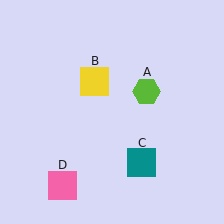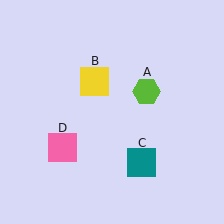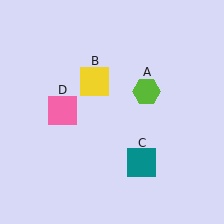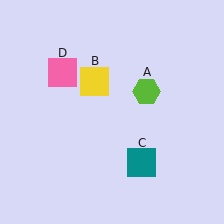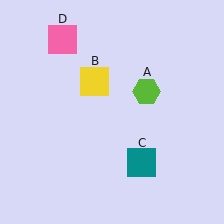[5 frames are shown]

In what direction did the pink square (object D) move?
The pink square (object D) moved up.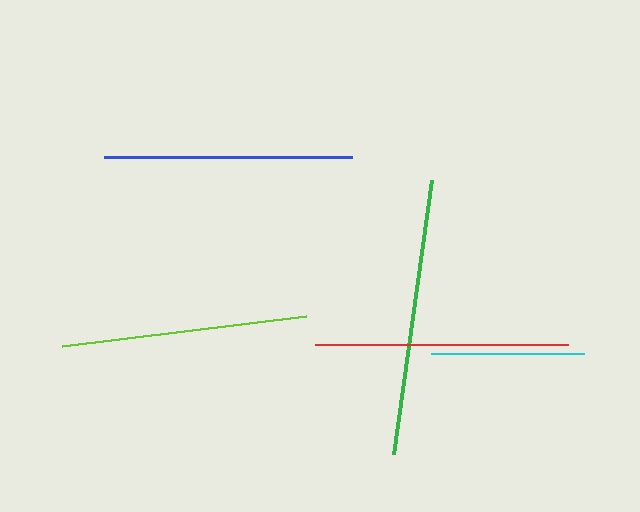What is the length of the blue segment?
The blue segment is approximately 248 pixels long.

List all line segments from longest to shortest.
From longest to shortest: green, red, blue, lime, cyan.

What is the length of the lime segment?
The lime segment is approximately 245 pixels long.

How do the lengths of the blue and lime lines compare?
The blue and lime lines are approximately the same length.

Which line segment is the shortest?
The cyan line is the shortest at approximately 153 pixels.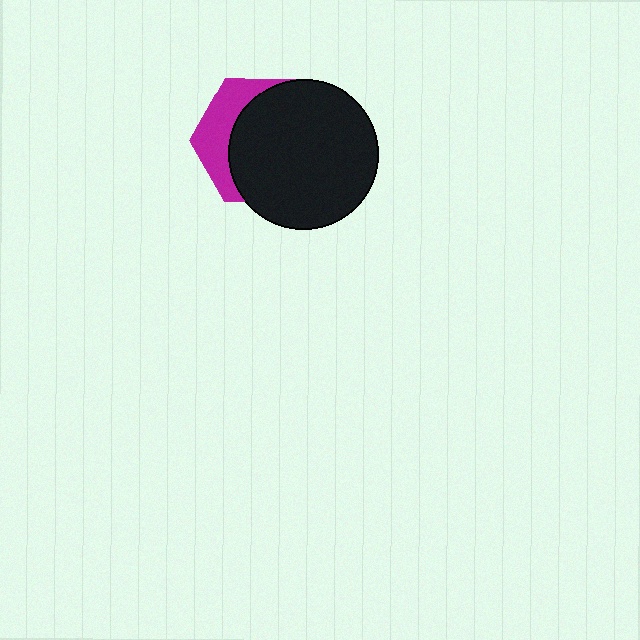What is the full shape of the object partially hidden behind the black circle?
The partially hidden object is a magenta hexagon.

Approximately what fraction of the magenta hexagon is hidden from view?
Roughly 69% of the magenta hexagon is hidden behind the black circle.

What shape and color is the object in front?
The object in front is a black circle.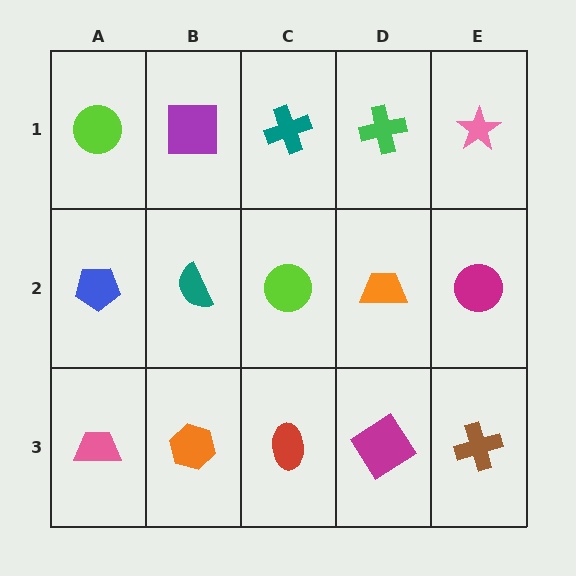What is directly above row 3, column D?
An orange trapezoid.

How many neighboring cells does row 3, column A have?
2.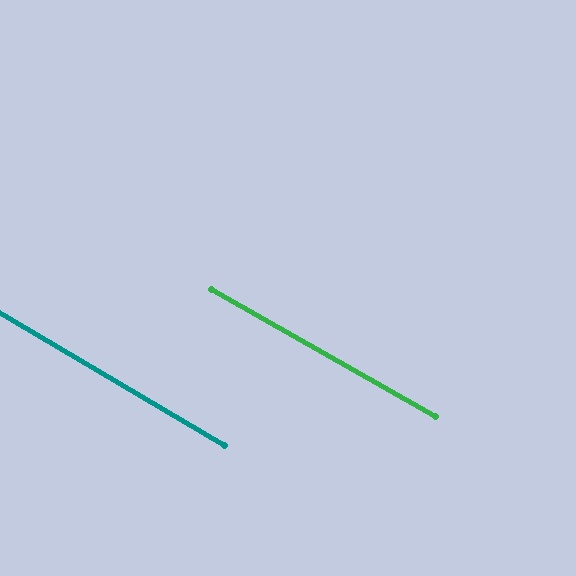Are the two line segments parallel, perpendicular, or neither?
Parallel — their directions differ by only 1.2°.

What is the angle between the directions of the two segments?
Approximately 1 degree.